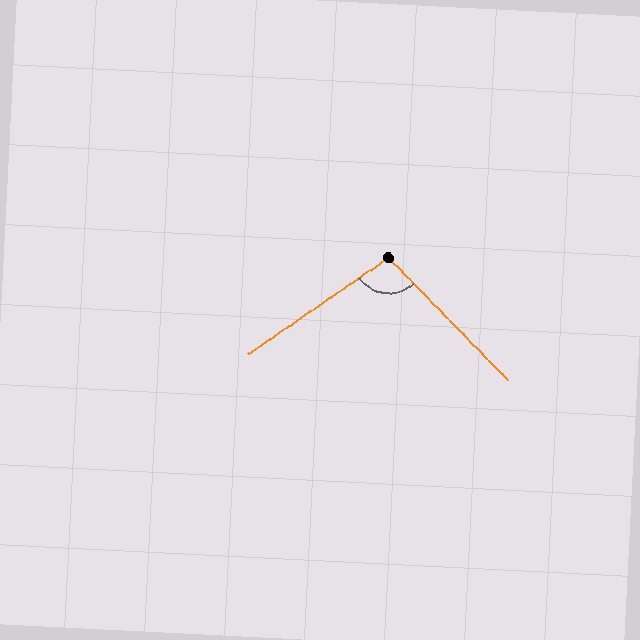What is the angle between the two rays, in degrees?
Approximately 100 degrees.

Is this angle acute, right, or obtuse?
It is obtuse.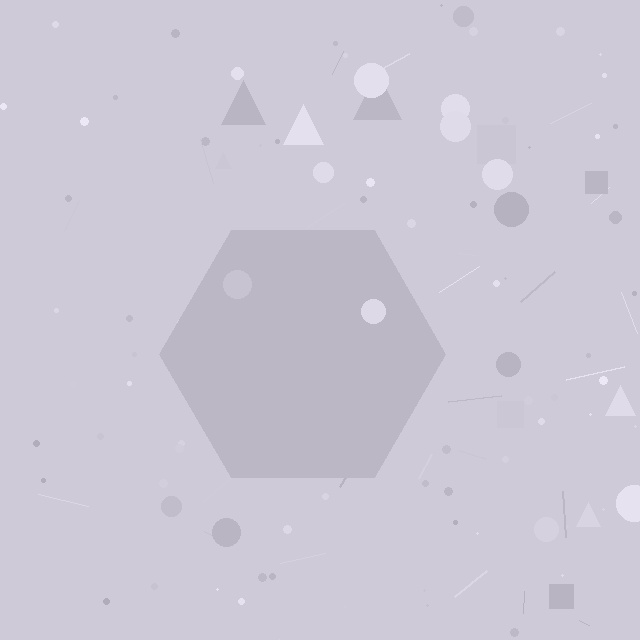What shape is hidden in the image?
A hexagon is hidden in the image.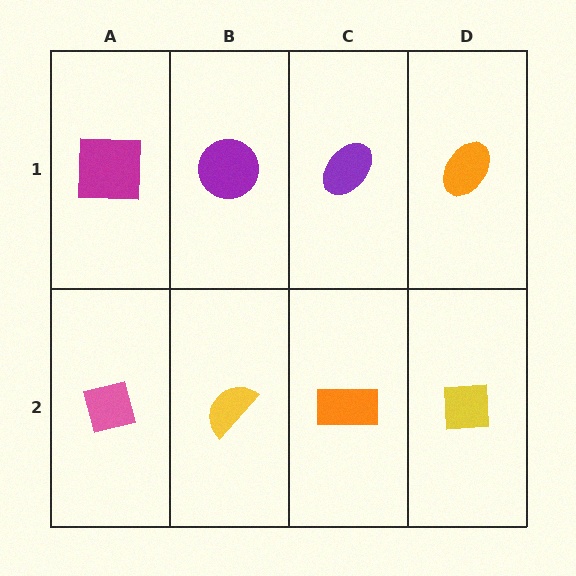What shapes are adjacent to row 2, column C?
A purple ellipse (row 1, column C), a yellow semicircle (row 2, column B), a yellow square (row 2, column D).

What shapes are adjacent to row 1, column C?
An orange rectangle (row 2, column C), a purple circle (row 1, column B), an orange ellipse (row 1, column D).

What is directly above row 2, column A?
A magenta square.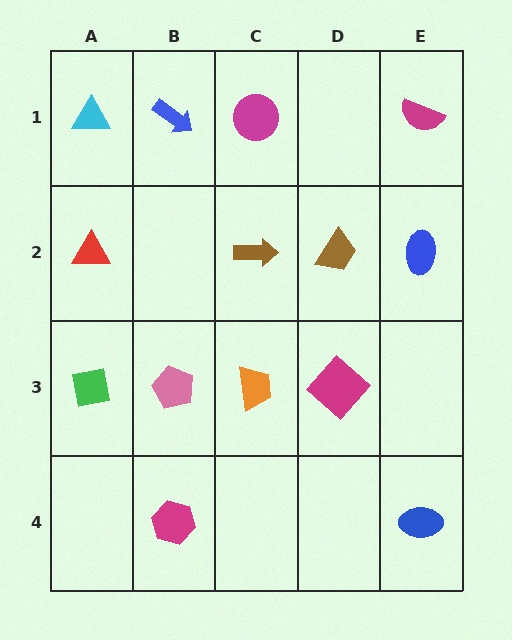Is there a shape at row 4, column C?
No, that cell is empty.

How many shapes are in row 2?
4 shapes.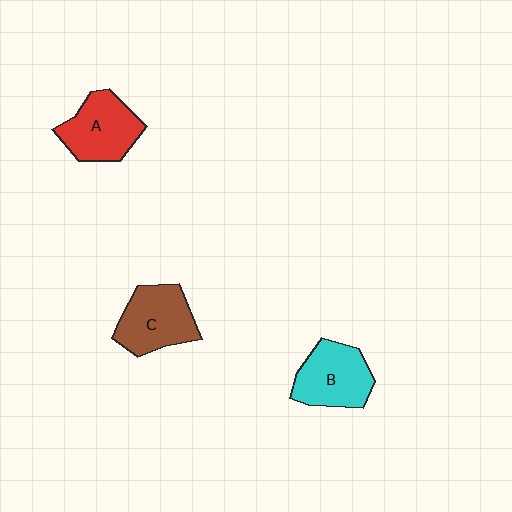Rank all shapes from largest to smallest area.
From largest to smallest: C (brown), A (red), B (cyan).